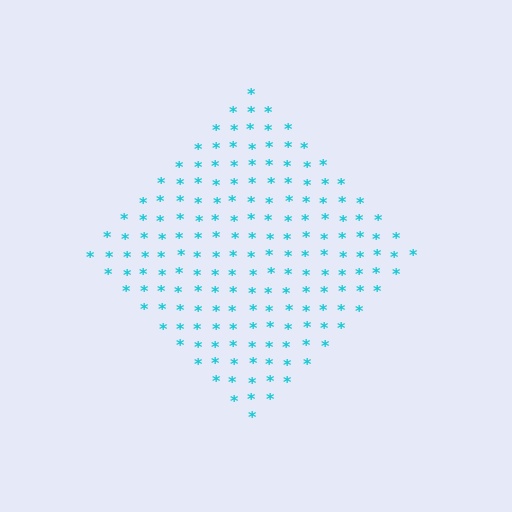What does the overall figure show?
The overall figure shows a diamond.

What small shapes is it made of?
It is made of small asterisks.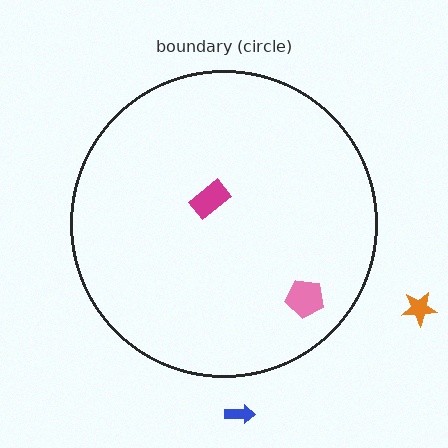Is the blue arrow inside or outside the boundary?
Outside.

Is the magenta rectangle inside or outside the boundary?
Inside.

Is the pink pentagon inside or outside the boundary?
Inside.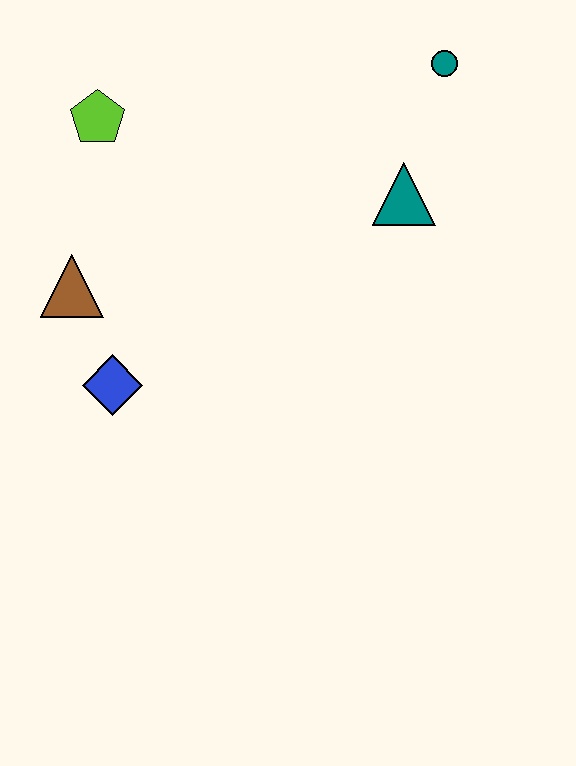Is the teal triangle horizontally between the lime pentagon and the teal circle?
Yes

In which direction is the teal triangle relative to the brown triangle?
The teal triangle is to the right of the brown triangle.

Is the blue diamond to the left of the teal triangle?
Yes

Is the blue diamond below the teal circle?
Yes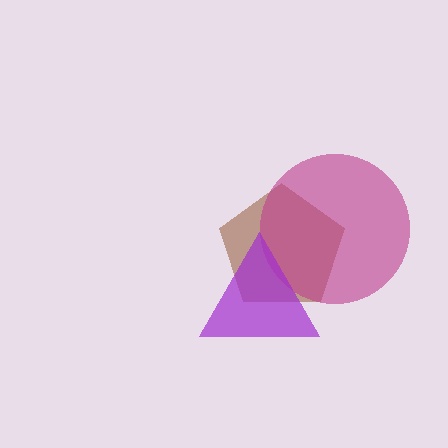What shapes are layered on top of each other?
The layered shapes are: a brown pentagon, a magenta circle, a purple triangle.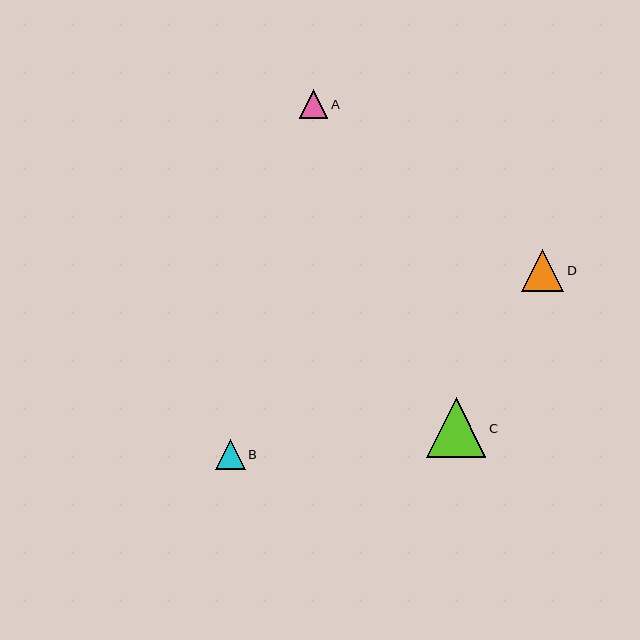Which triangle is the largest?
Triangle C is the largest with a size of approximately 59 pixels.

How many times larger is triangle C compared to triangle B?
Triangle C is approximately 2.0 times the size of triangle B.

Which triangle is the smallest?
Triangle A is the smallest with a size of approximately 29 pixels.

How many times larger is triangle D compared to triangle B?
Triangle D is approximately 1.4 times the size of triangle B.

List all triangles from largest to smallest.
From largest to smallest: C, D, B, A.